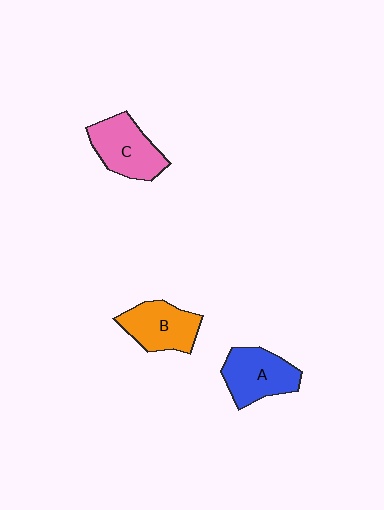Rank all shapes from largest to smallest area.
From largest to smallest: C (pink), A (blue), B (orange).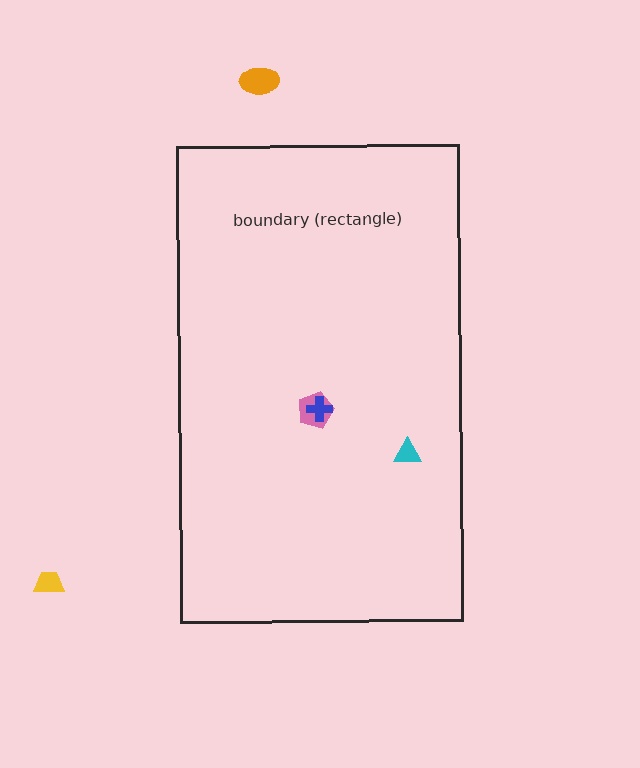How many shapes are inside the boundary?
3 inside, 2 outside.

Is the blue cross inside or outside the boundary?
Inside.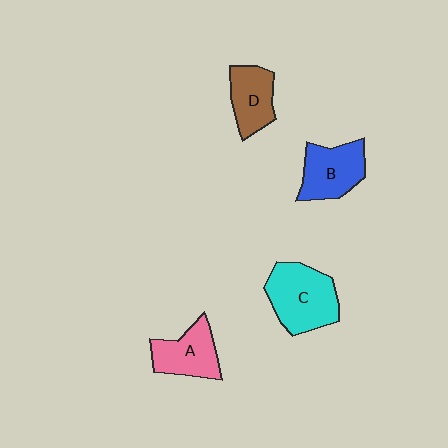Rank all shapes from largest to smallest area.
From largest to smallest: C (cyan), B (blue), A (pink), D (brown).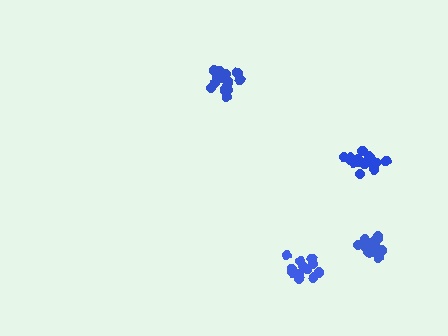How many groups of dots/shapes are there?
There are 4 groups.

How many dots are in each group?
Group 1: 14 dots, Group 2: 15 dots, Group 3: 17 dots, Group 4: 14 dots (60 total).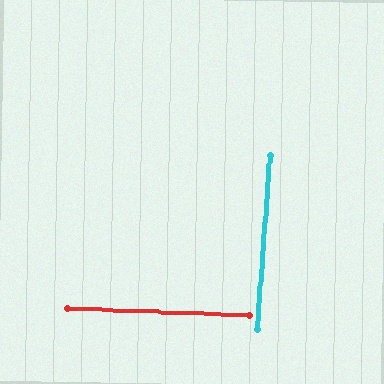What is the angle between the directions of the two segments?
Approximately 88 degrees.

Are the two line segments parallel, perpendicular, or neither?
Perpendicular — they meet at approximately 88°.